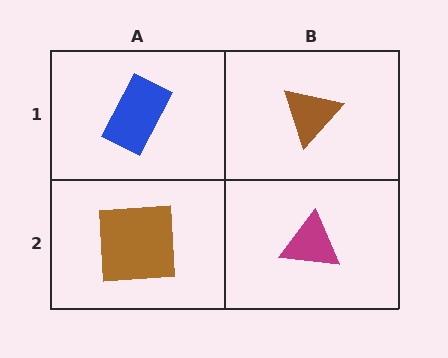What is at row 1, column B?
A brown triangle.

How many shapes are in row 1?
2 shapes.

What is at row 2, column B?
A magenta triangle.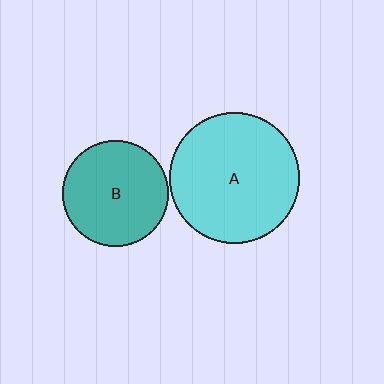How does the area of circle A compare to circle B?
Approximately 1.5 times.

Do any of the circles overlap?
No, none of the circles overlap.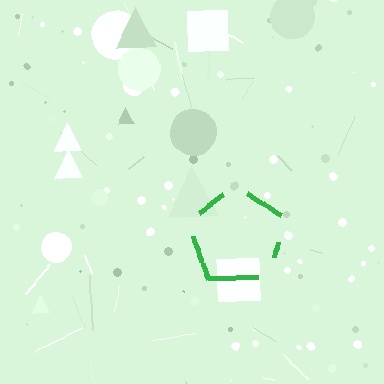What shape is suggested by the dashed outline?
The dashed outline suggests a pentagon.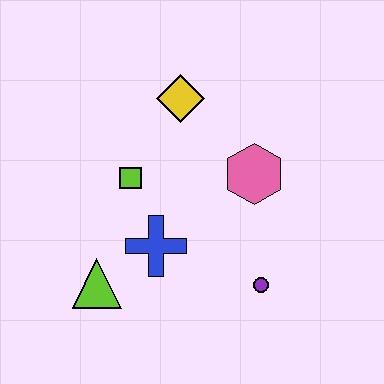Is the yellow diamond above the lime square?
Yes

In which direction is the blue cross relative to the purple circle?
The blue cross is to the left of the purple circle.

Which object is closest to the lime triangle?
The blue cross is closest to the lime triangle.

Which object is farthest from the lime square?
The purple circle is farthest from the lime square.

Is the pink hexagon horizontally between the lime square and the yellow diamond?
No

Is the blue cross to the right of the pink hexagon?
No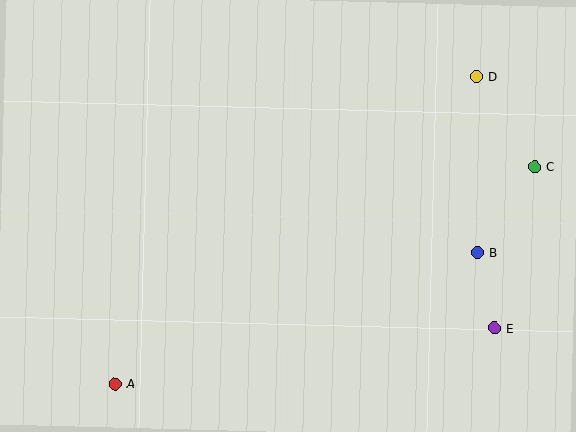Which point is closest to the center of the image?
Point B at (477, 253) is closest to the center.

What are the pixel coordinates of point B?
Point B is at (477, 253).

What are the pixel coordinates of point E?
Point E is at (494, 328).